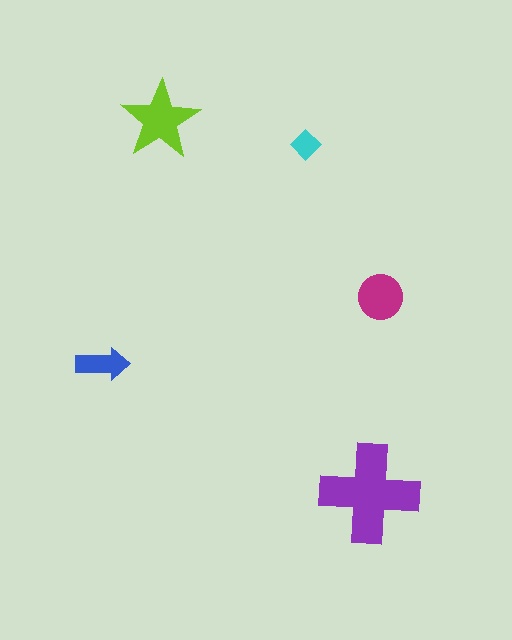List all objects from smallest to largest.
The cyan diamond, the blue arrow, the magenta circle, the lime star, the purple cross.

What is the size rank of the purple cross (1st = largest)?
1st.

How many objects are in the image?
There are 5 objects in the image.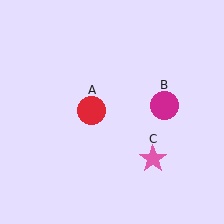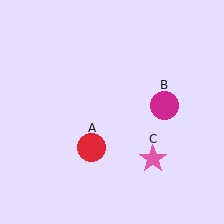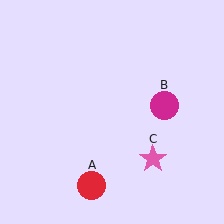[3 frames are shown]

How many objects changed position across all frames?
1 object changed position: red circle (object A).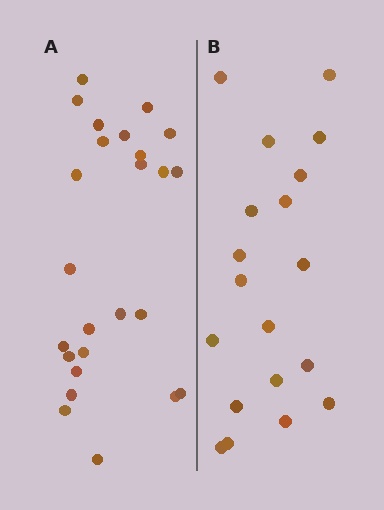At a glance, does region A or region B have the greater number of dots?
Region A (the left region) has more dots.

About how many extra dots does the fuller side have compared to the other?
Region A has about 6 more dots than region B.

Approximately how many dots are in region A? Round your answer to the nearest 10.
About 20 dots. (The exact count is 25, which rounds to 20.)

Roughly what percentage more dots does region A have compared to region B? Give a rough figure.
About 30% more.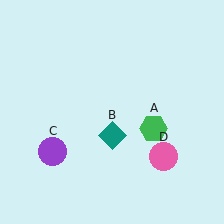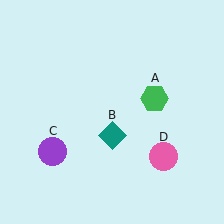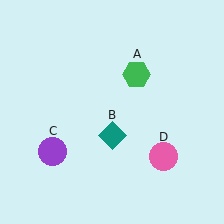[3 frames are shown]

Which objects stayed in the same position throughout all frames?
Teal diamond (object B) and purple circle (object C) and pink circle (object D) remained stationary.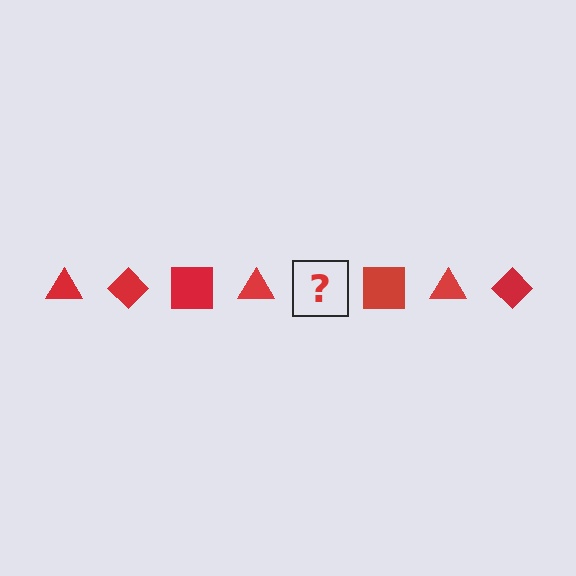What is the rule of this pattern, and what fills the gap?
The rule is that the pattern cycles through triangle, diamond, square shapes in red. The gap should be filled with a red diamond.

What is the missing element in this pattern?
The missing element is a red diamond.